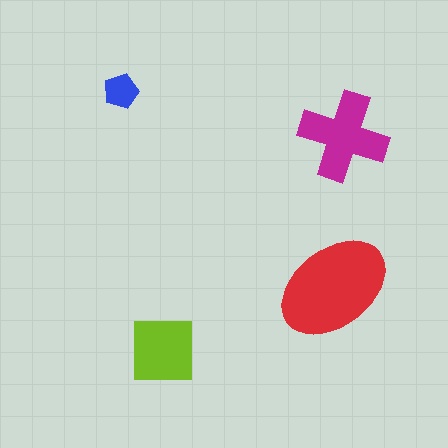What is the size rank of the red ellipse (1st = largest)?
1st.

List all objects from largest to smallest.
The red ellipse, the magenta cross, the lime square, the blue pentagon.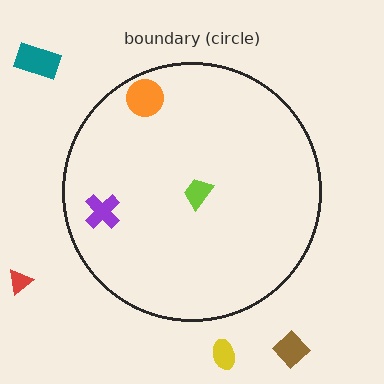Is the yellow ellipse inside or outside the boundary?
Outside.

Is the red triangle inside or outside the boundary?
Outside.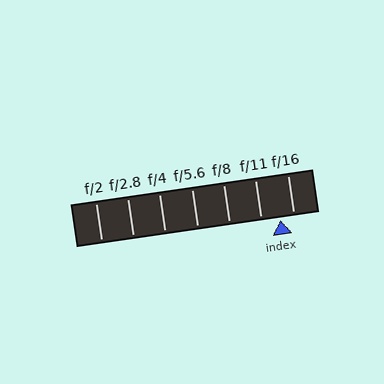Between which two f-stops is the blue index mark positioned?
The index mark is between f/11 and f/16.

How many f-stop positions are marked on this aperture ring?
There are 7 f-stop positions marked.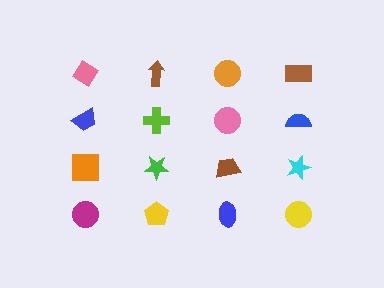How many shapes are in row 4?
4 shapes.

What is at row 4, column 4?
A yellow circle.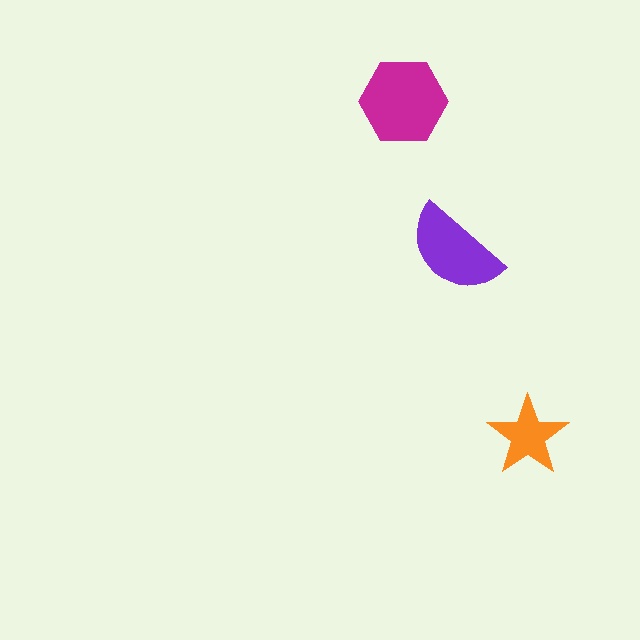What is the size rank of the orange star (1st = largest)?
3rd.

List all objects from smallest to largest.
The orange star, the purple semicircle, the magenta hexagon.